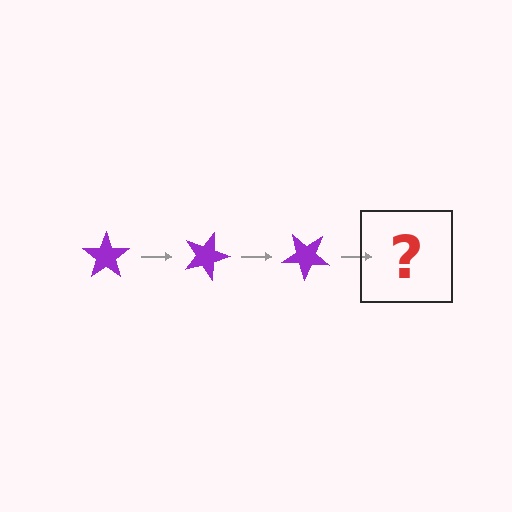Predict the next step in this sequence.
The next step is a purple star rotated 60 degrees.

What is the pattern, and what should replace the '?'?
The pattern is that the star rotates 20 degrees each step. The '?' should be a purple star rotated 60 degrees.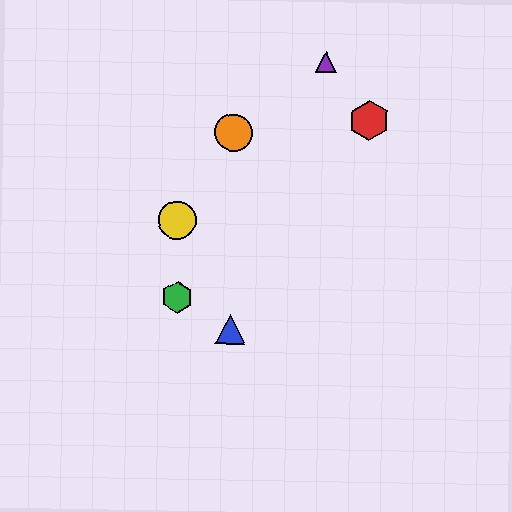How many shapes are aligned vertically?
2 shapes (the blue triangle, the orange circle) are aligned vertically.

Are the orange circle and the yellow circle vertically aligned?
No, the orange circle is at x≈234 and the yellow circle is at x≈177.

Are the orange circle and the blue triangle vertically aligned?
Yes, both are at x≈234.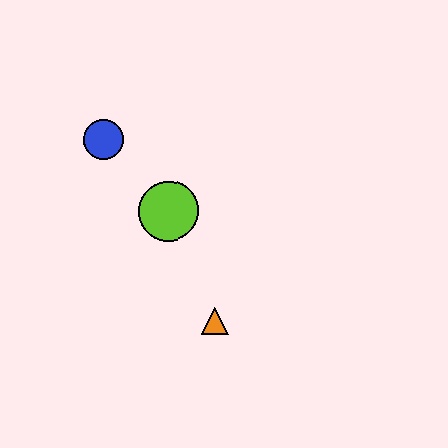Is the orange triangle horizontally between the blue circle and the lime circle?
No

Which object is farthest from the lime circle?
The orange triangle is farthest from the lime circle.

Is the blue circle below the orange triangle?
No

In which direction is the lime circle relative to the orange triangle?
The lime circle is above the orange triangle.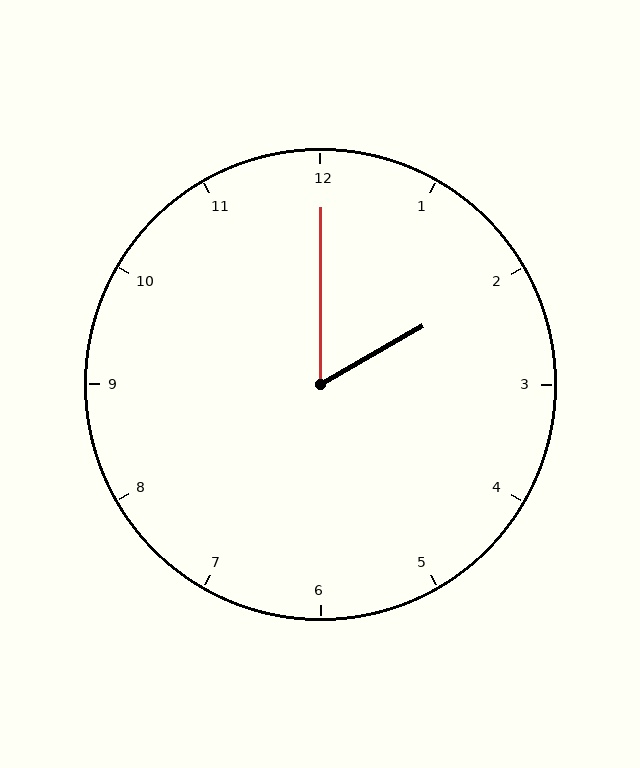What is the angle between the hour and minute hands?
Approximately 60 degrees.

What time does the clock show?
2:00.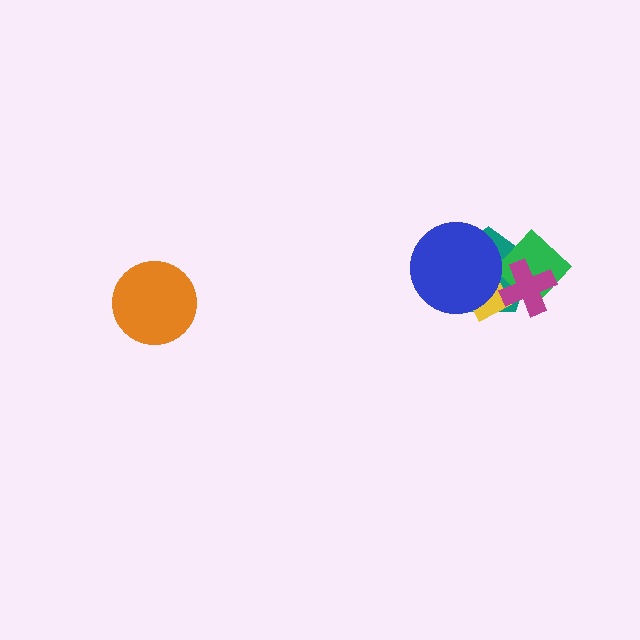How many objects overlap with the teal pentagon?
4 objects overlap with the teal pentagon.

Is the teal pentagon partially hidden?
Yes, it is partially covered by another shape.